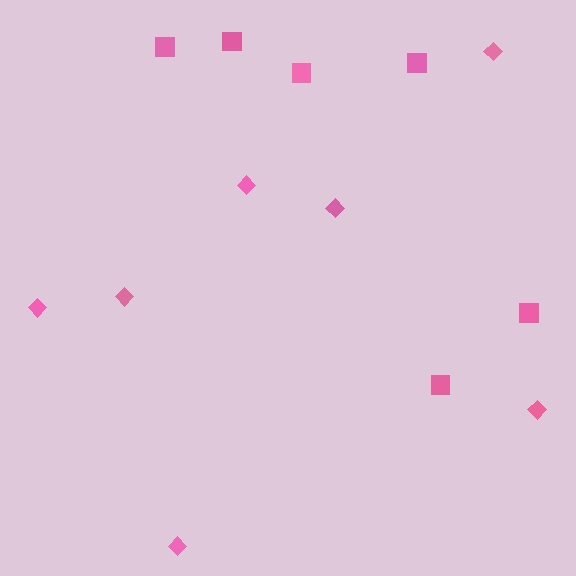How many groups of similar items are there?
There are 2 groups: one group of diamonds (7) and one group of squares (6).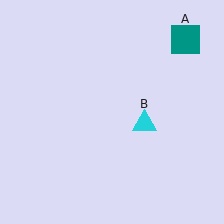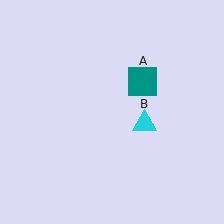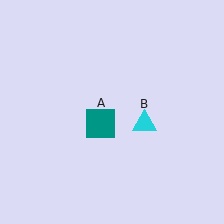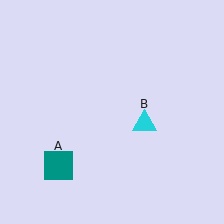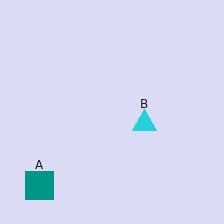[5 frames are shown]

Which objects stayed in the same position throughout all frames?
Cyan triangle (object B) remained stationary.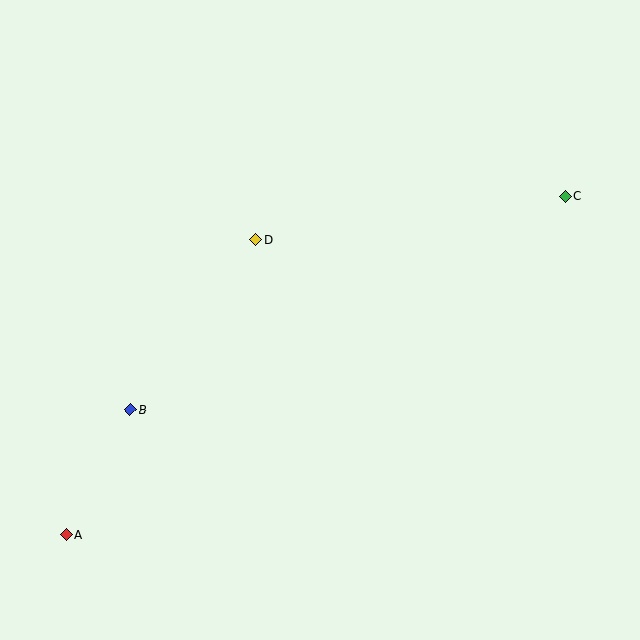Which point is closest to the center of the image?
Point D at (256, 239) is closest to the center.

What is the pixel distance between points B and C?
The distance between B and C is 484 pixels.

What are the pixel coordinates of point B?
Point B is at (130, 410).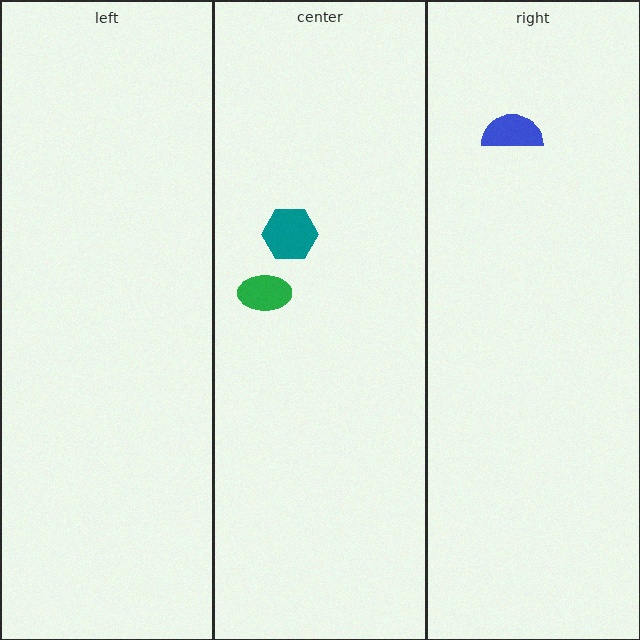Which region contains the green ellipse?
The center region.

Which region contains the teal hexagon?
The center region.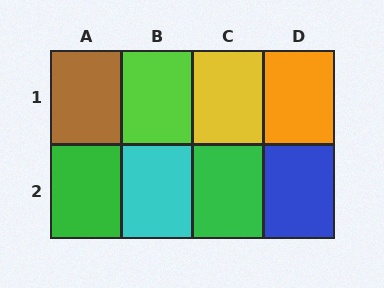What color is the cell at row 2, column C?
Green.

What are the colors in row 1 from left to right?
Brown, lime, yellow, orange.